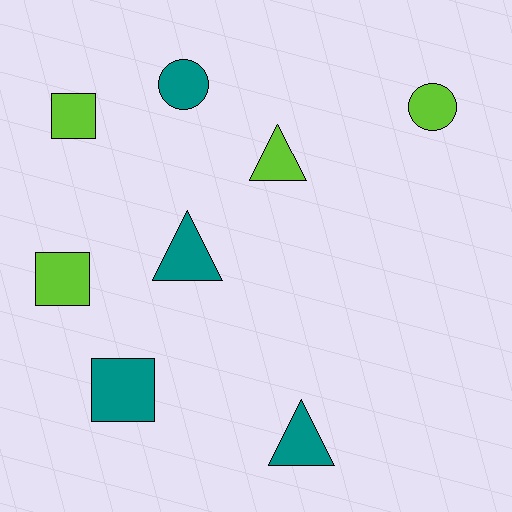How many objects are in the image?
There are 8 objects.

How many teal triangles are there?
There are 2 teal triangles.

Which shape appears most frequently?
Triangle, with 3 objects.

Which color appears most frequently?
Lime, with 4 objects.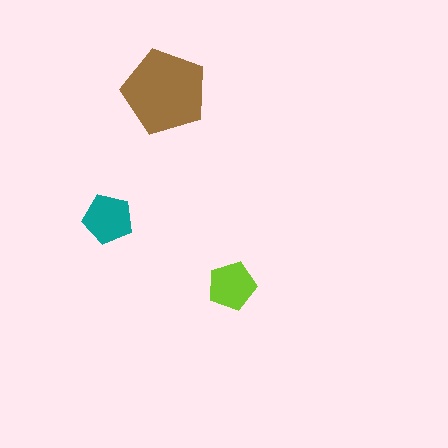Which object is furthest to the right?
The lime pentagon is rightmost.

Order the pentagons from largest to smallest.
the brown one, the teal one, the lime one.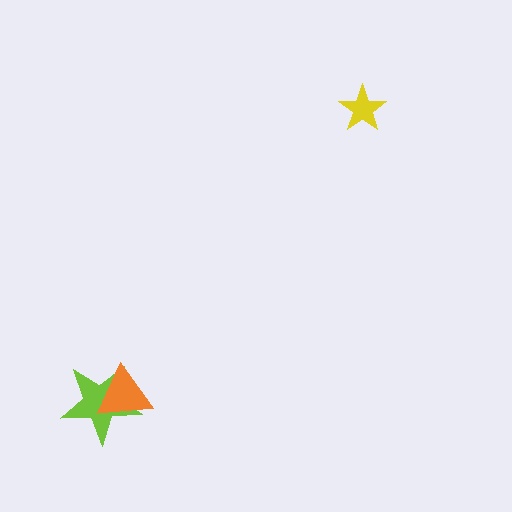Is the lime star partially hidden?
Yes, it is partially covered by another shape.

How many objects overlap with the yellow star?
0 objects overlap with the yellow star.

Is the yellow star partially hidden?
No, no other shape covers it.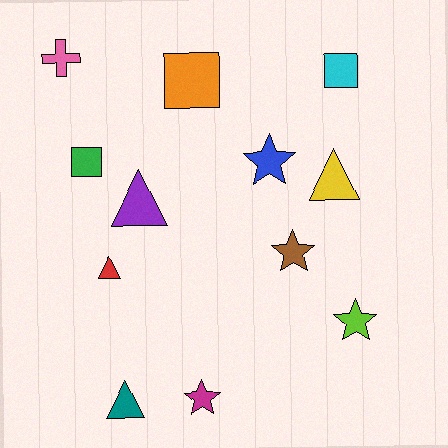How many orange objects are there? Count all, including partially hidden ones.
There is 1 orange object.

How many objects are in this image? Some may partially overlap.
There are 12 objects.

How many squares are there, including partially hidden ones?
There are 3 squares.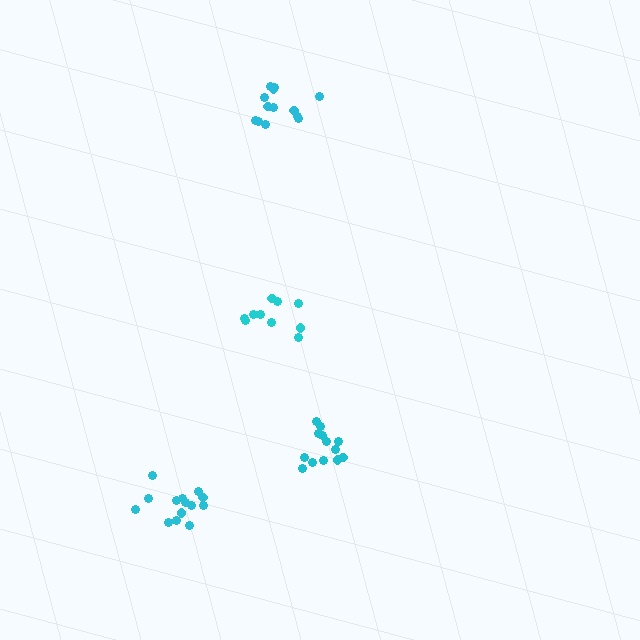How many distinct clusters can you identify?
There are 4 distinct clusters.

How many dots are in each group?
Group 1: 13 dots, Group 2: 14 dots, Group 3: 13 dots, Group 4: 10 dots (50 total).